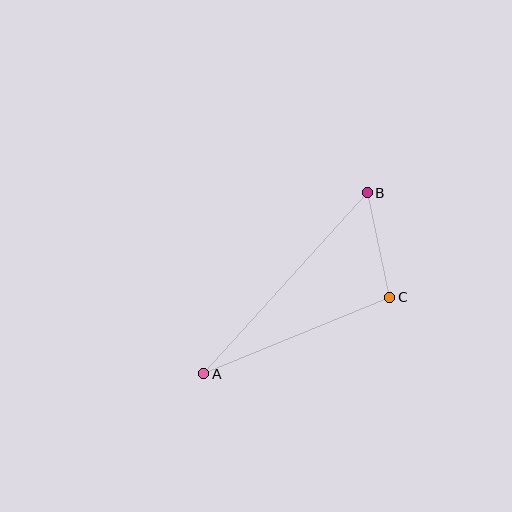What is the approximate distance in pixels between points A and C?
The distance between A and C is approximately 201 pixels.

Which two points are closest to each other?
Points B and C are closest to each other.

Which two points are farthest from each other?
Points A and B are farthest from each other.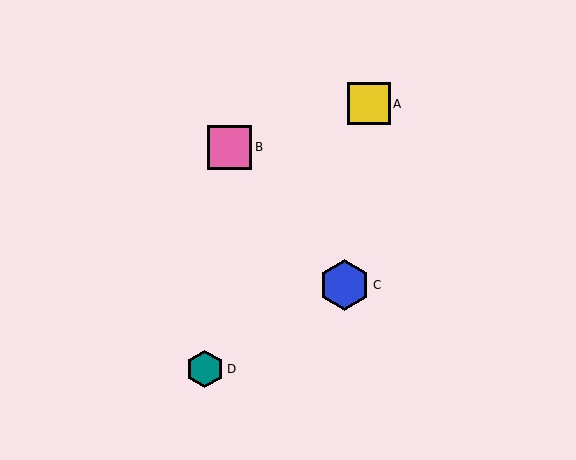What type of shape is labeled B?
Shape B is a pink square.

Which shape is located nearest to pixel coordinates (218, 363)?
The teal hexagon (labeled D) at (205, 369) is nearest to that location.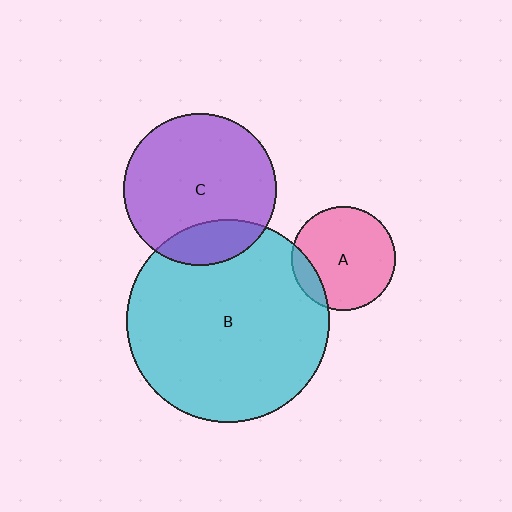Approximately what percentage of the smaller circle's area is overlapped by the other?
Approximately 15%.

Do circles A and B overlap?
Yes.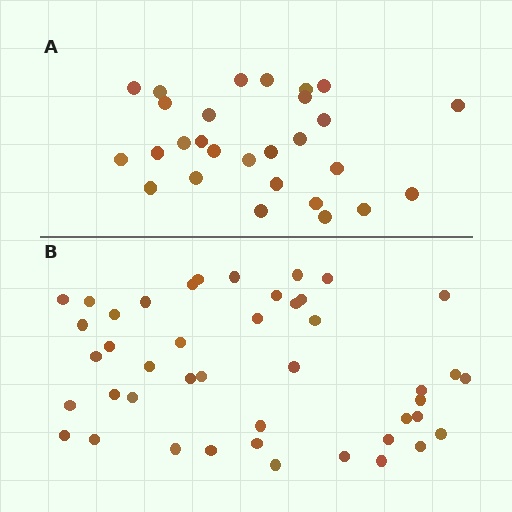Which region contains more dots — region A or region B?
Region B (the bottom region) has more dots.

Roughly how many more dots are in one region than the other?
Region B has approximately 15 more dots than region A.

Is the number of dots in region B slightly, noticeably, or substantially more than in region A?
Region B has substantially more. The ratio is roughly 1.6 to 1.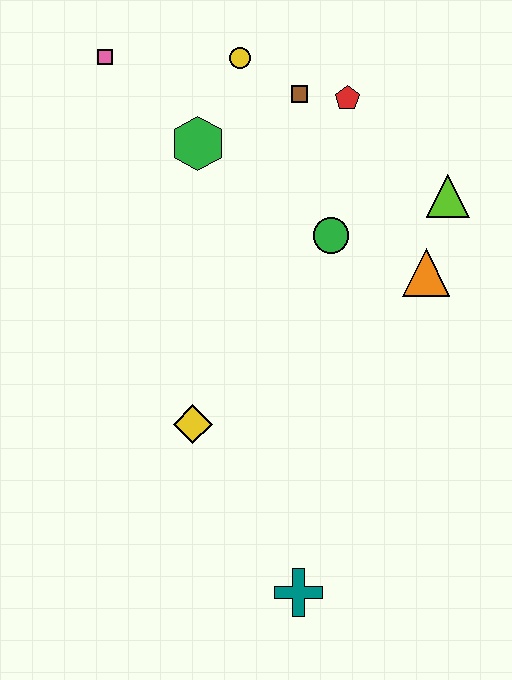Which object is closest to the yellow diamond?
The teal cross is closest to the yellow diamond.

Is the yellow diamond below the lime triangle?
Yes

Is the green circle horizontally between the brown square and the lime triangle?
Yes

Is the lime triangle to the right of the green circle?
Yes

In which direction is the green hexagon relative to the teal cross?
The green hexagon is above the teal cross.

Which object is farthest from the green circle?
The teal cross is farthest from the green circle.